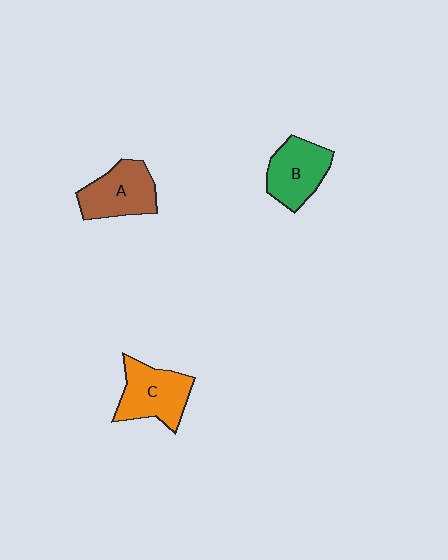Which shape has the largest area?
Shape C (orange).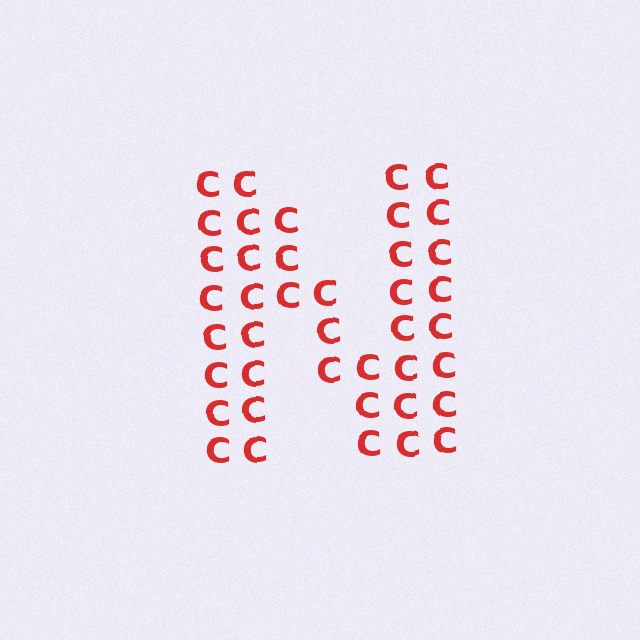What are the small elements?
The small elements are letter C's.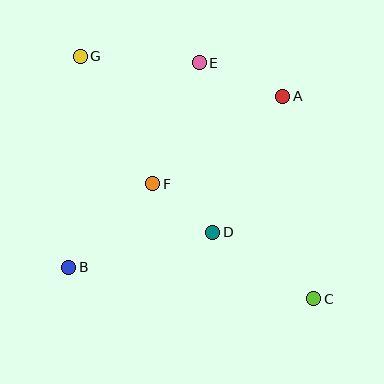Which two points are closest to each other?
Points D and F are closest to each other.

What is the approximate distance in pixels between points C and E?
The distance between C and E is approximately 263 pixels.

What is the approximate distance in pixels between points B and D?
The distance between B and D is approximately 148 pixels.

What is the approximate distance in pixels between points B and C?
The distance between B and C is approximately 247 pixels.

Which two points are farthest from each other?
Points C and G are farthest from each other.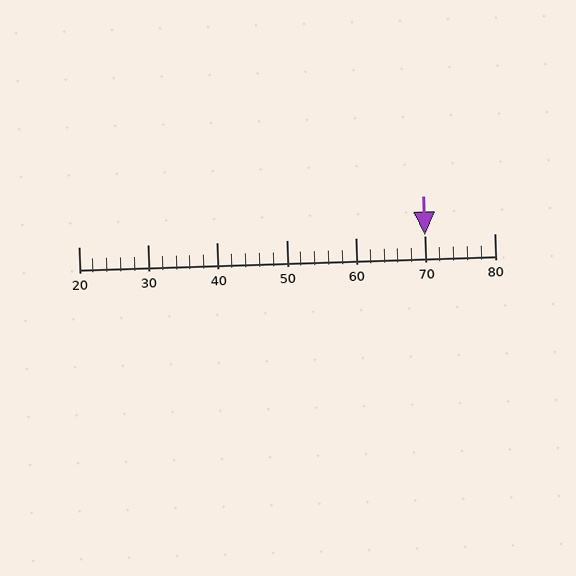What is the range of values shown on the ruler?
The ruler shows values from 20 to 80.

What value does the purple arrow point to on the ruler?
The purple arrow points to approximately 70.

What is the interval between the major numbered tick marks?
The major tick marks are spaced 10 units apart.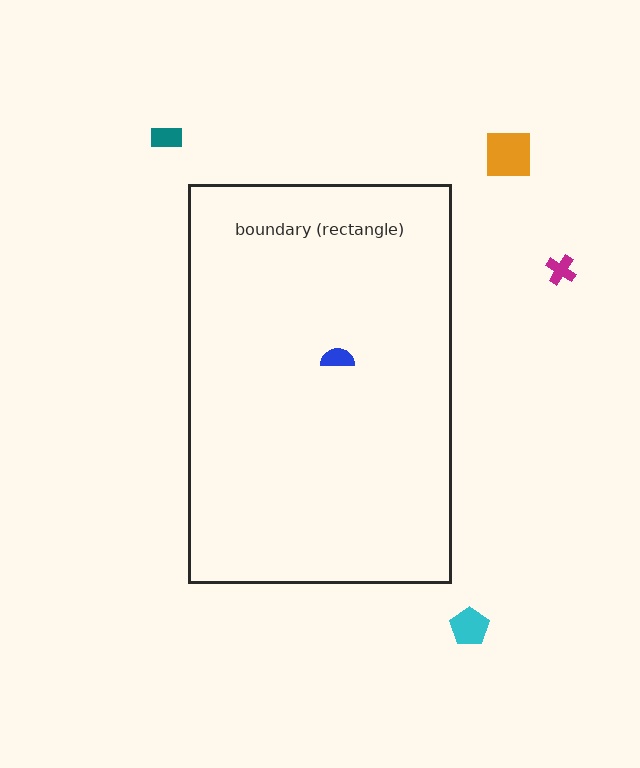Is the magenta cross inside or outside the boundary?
Outside.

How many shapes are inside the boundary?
1 inside, 4 outside.